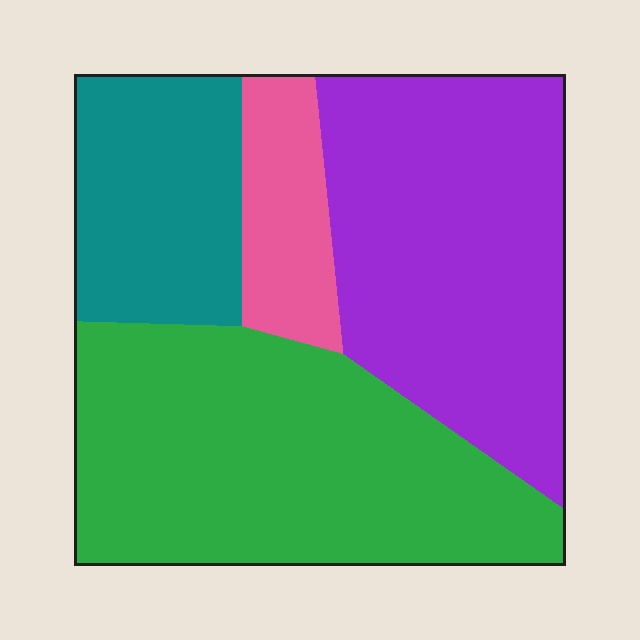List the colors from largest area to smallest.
From largest to smallest: green, purple, teal, pink.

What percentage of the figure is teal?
Teal takes up less than a quarter of the figure.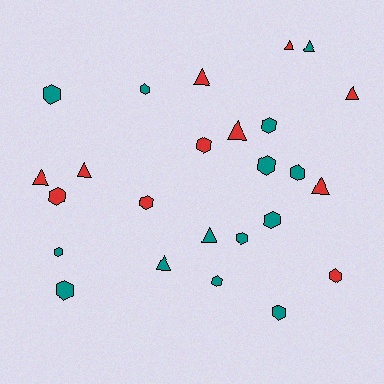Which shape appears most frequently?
Hexagon, with 15 objects.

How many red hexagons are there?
There are 4 red hexagons.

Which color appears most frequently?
Teal, with 14 objects.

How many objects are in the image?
There are 25 objects.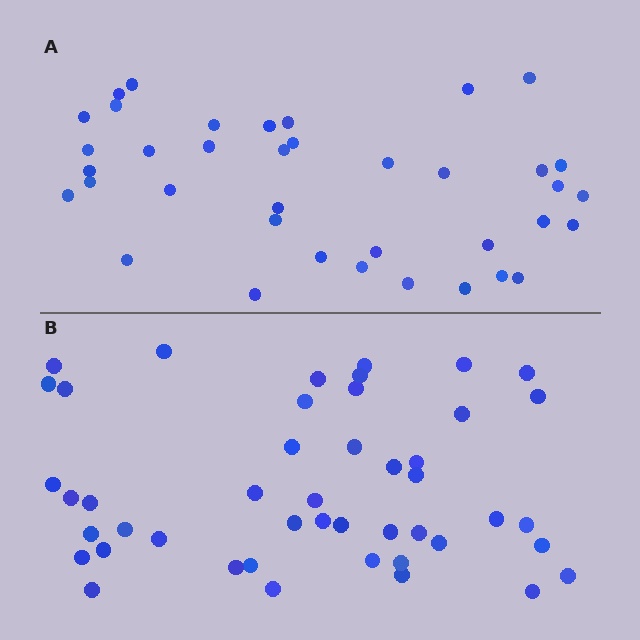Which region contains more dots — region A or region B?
Region B (the bottom region) has more dots.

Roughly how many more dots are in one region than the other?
Region B has roughly 8 or so more dots than region A.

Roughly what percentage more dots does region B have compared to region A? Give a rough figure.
About 20% more.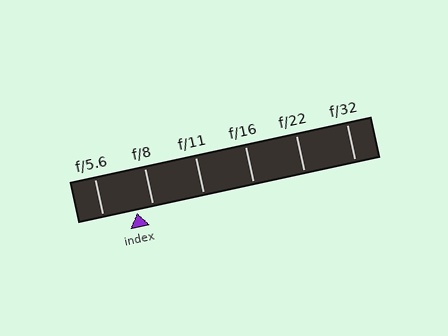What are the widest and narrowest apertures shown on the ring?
The widest aperture shown is f/5.6 and the narrowest is f/32.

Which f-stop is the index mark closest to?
The index mark is closest to f/8.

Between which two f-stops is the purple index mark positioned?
The index mark is between f/5.6 and f/8.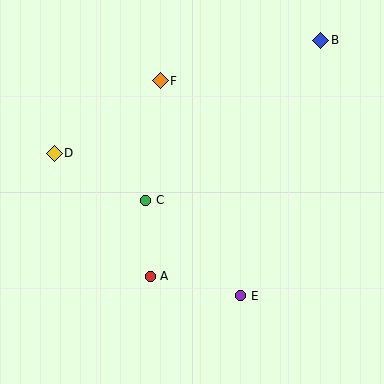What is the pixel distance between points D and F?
The distance between D and F is 128 pixels.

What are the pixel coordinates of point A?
Point A is at (150, 276).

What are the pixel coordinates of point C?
Point C is at (146, 200).